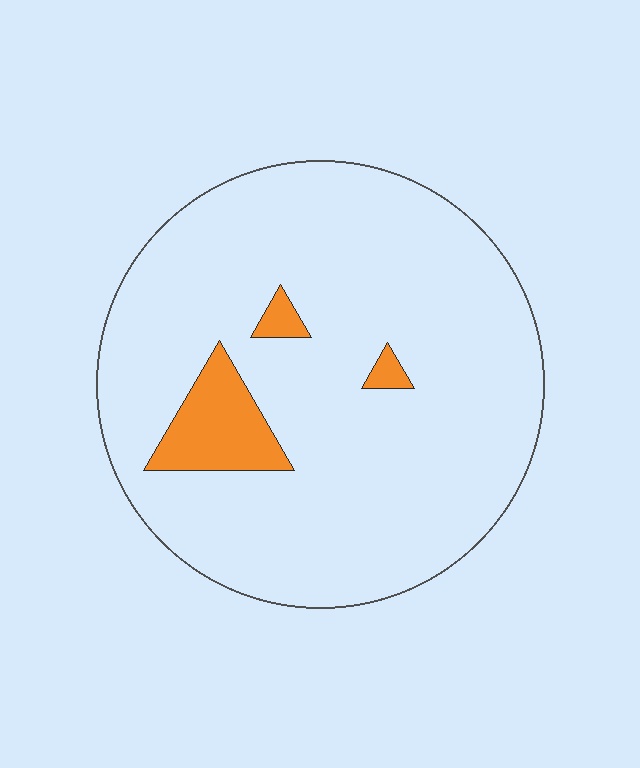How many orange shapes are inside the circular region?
3.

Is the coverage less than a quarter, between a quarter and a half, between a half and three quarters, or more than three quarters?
Less than a quarter.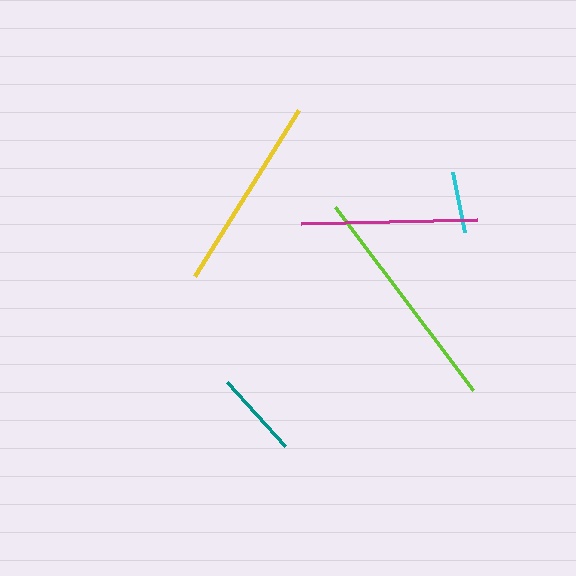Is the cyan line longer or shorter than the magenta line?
The magenta line is longer than the cyan line.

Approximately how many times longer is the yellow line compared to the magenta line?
The yellow line is approximately 1.1 times the length of the magenta line.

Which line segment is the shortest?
The cyan line is the shortest at approximately 61 pixels.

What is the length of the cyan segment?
The cyan segment is approximately 61 pixels long.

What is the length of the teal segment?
The teal segment is approximately 86 pixels long.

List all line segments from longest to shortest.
From longest to shortest: lime, yellow, magenta, teal, cyan.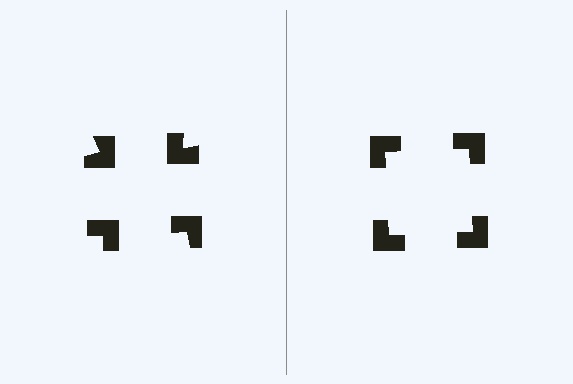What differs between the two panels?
The notched squares are positioned identically on both sides; only the wedge orientations differ. On the right they align to a square; on the left they are misaligned.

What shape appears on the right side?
An illusory square.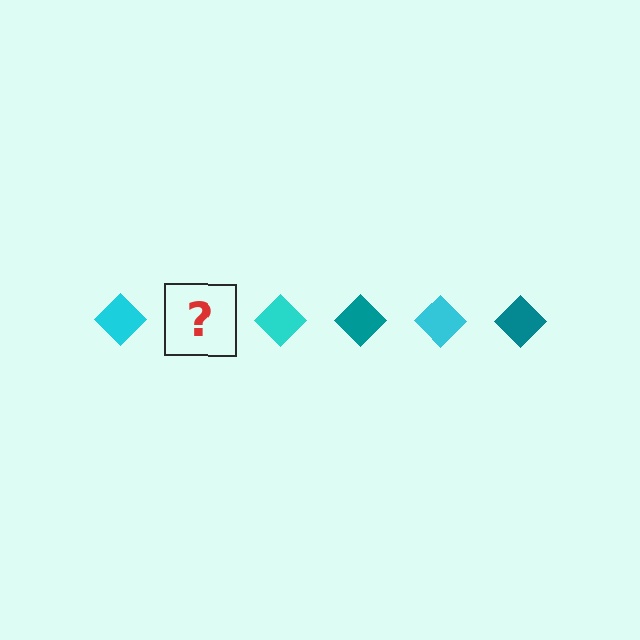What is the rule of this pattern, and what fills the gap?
The rule is that the pattern cycles through cyan, teal diamonds. The gap should be filled with a teal diamond.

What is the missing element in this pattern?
The missing element is a teal diamond.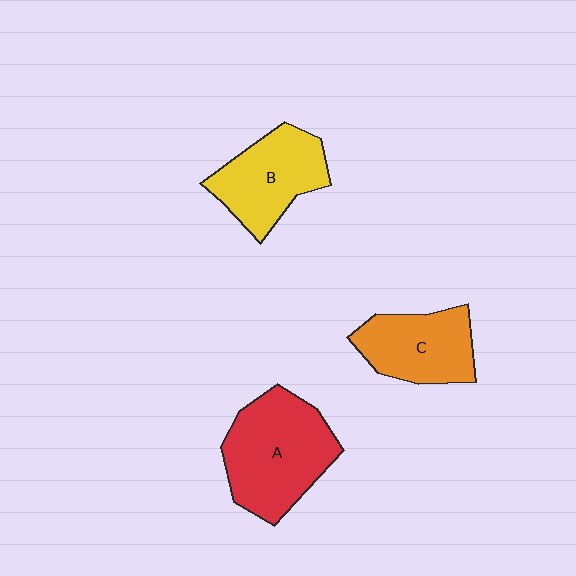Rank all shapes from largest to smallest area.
From largest to smallest: A (red), B (yellow), C (orange).